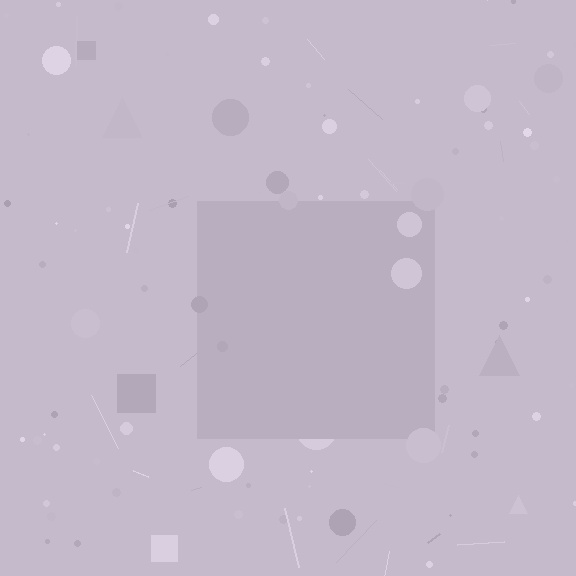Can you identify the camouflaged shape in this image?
The camouflaged shape is a square.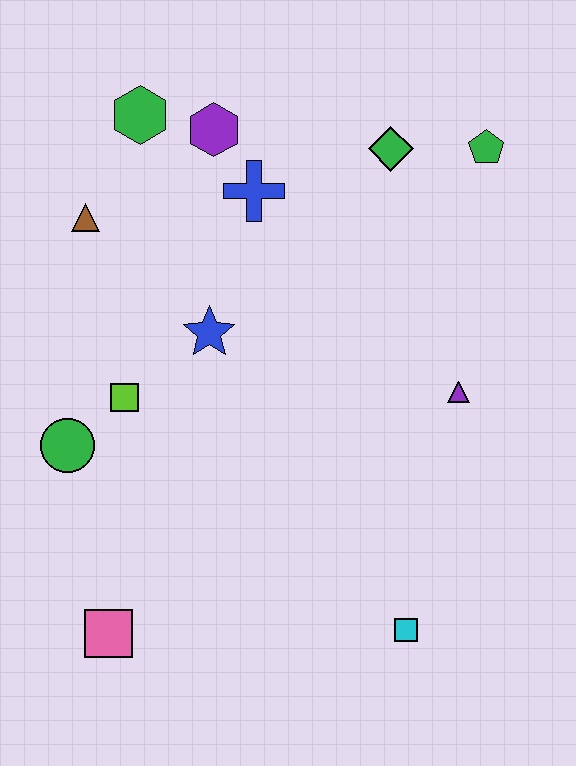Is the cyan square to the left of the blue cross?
No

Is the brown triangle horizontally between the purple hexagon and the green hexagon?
No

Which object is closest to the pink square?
The green circle is closest to the pink square.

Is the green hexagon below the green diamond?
No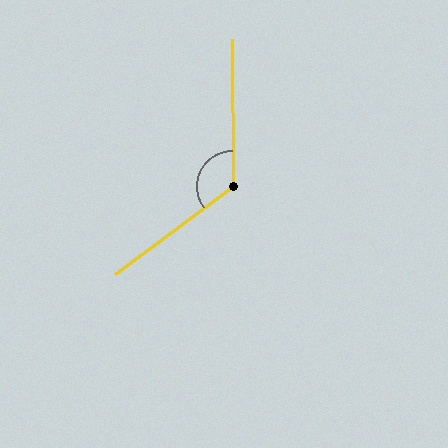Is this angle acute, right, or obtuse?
It is obtuse.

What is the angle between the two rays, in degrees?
Approximately 127 degrees.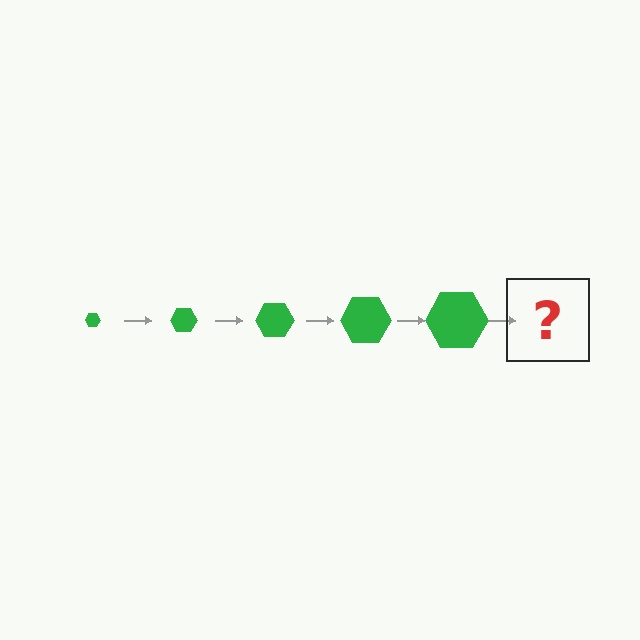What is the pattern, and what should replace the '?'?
The pattern is that the hexagon gets progressively larger each step. The '?' should be a green hexagon, larger than the previous one.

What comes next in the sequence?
The next element should be a green hexagon, larger than the previous one.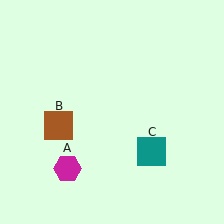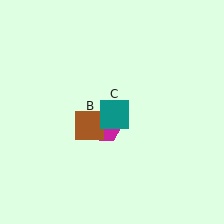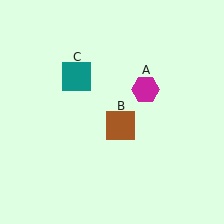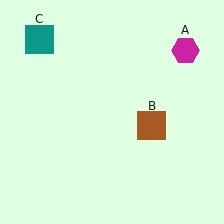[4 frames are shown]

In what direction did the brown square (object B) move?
The brown square (object B) moved right.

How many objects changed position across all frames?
3 objects changed position: magenta hexagon (object A), brown square (object B), teal square (object C).